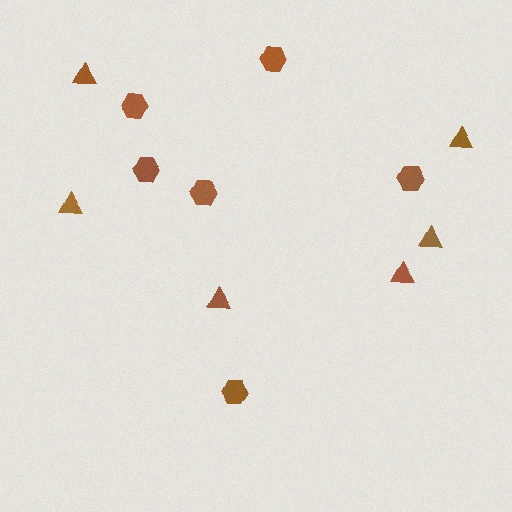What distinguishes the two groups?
There are 2 groups: one group of triangles (6) and one group of hexagons (6).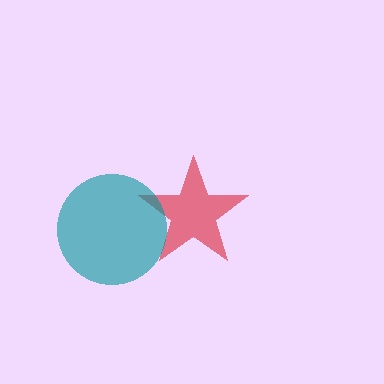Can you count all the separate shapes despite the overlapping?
Yes, there are 2 separate shapes.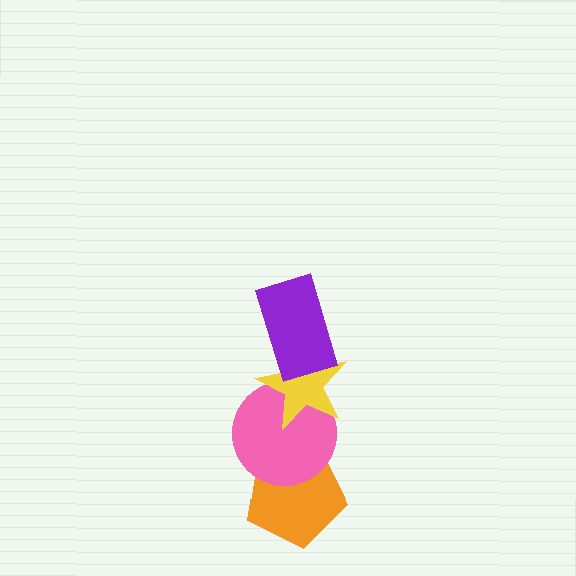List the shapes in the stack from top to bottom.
From top to bottom: the purple rectangle, the yellow star, the pink circle, the orange pentagon.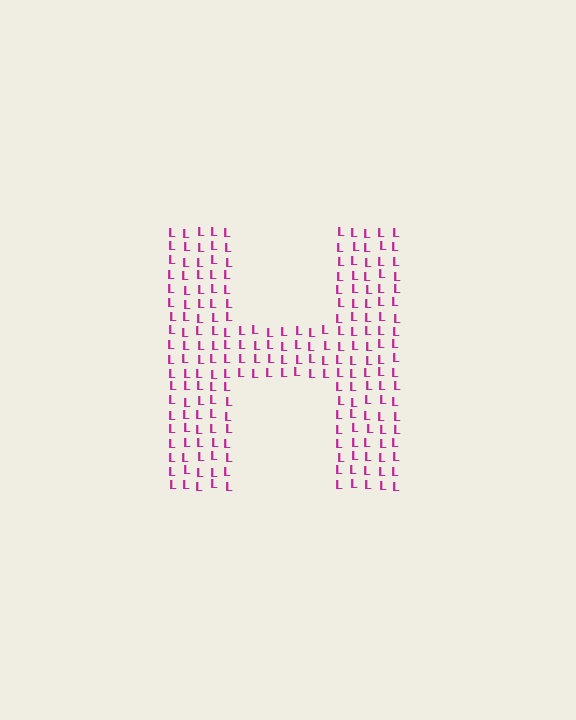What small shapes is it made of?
It is made of small letter L's.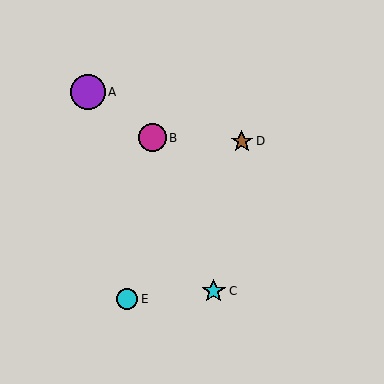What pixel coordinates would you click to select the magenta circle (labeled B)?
Click at (152, 138) to select the magenta circle B.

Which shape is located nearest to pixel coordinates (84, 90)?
The purple circle (labeled A) at (88, 92) is nearest to that location.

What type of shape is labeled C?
Shape C is a cyan star.